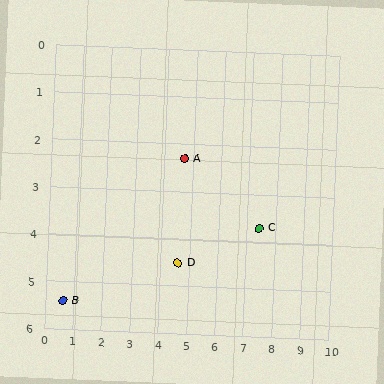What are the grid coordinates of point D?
Point D is at approximately (4.6, 4.5).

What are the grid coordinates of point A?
Point A is at approximately (4.7, 2.3).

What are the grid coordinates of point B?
Point B is at approximately (0.6, 5.4).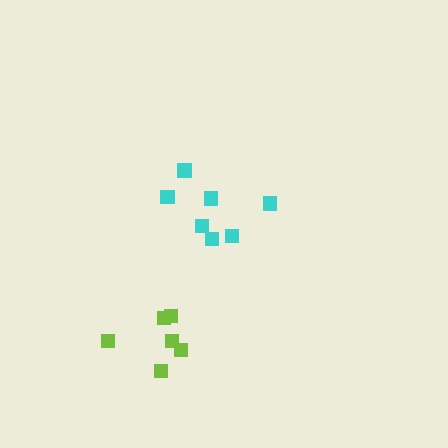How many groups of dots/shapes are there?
There are 2 groups.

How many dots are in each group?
Group 1: 7 dots, Group 2: 6 dots (13 total).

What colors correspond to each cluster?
The clusters are colored: cyan, lime.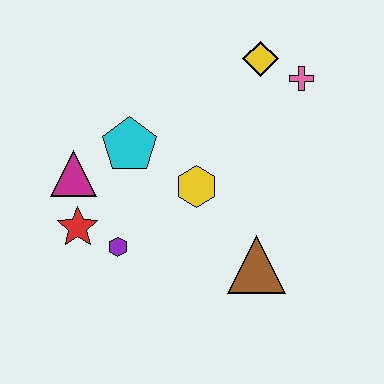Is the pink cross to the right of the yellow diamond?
Yes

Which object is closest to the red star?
The purple hexagon is closest to the red star.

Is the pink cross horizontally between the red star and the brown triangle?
No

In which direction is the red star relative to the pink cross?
The red star is to the left of the pink cross.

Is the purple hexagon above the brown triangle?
Yes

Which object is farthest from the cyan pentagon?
The pink cross is farthest from the cyan pentagon.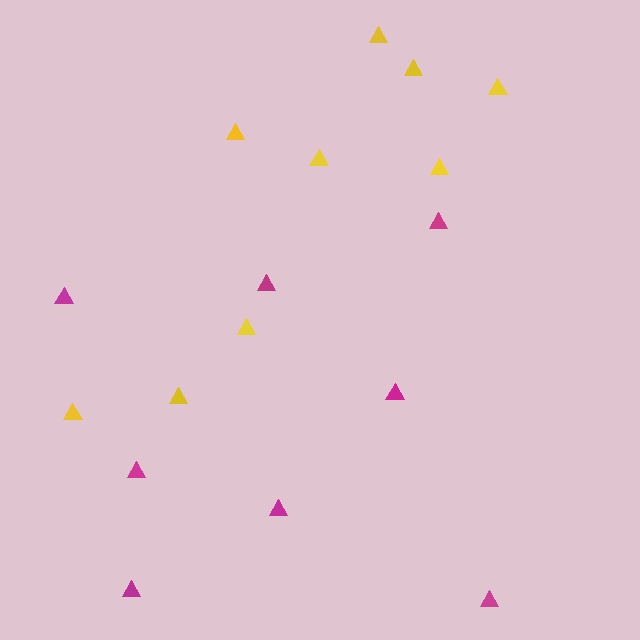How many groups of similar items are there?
There are 2 groups: one group of yellow triangles (9) and one group of magenta triangles (8).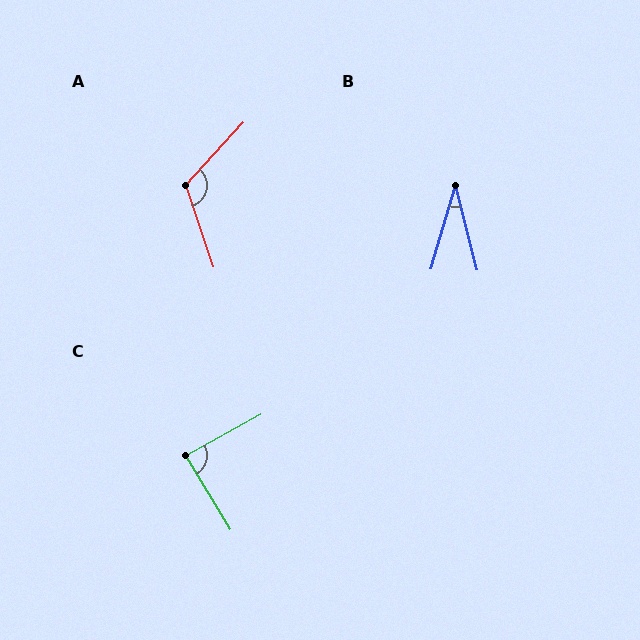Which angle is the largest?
A, at approximately 119 degrees.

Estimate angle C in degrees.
Approximately 87 degrees.